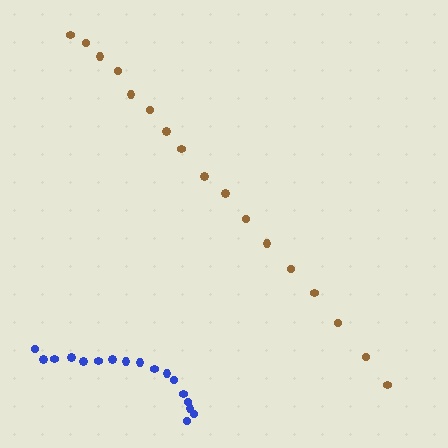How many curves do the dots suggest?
There are 2 distinct paths.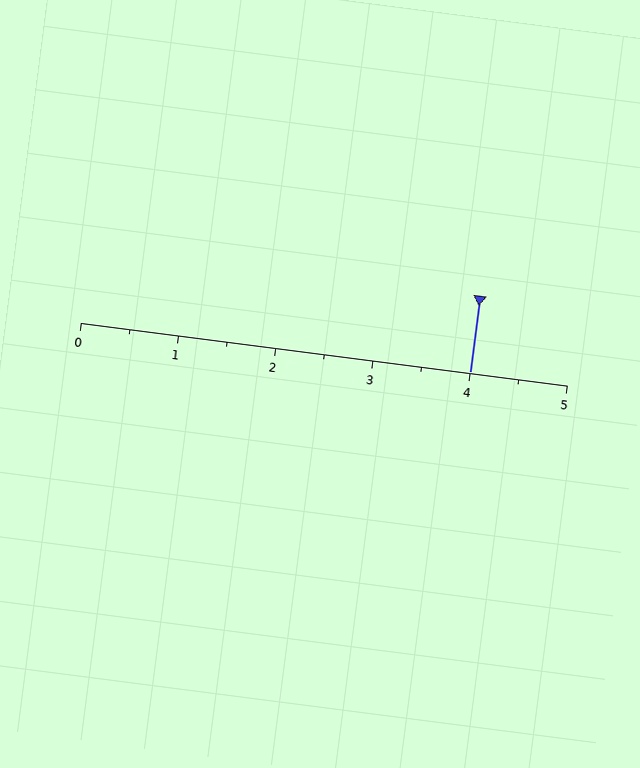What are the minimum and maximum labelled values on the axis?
The axis runs from 0 to 5.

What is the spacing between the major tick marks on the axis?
The major ticks are spaced 1 apart.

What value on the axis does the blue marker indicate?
The marker indicates approximately 4.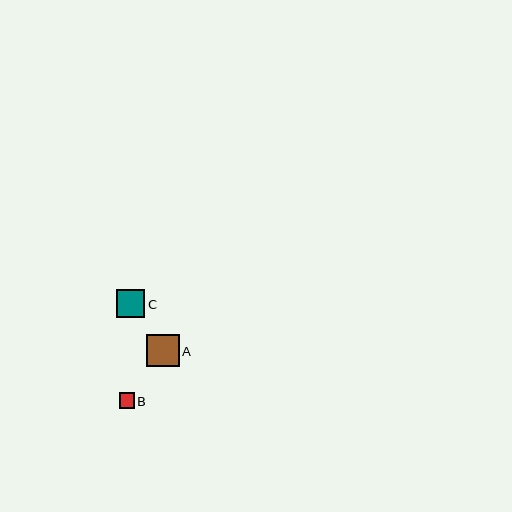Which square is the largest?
Square A is the largest with a size of approximately 33 pixels.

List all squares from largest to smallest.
From largest to smallest: A, C, B.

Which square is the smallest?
Square B is the smallest with a size of approximately 15 pixels.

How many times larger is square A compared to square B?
Square A is approximately 2.1 times the size of square B.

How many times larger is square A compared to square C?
Square A is approximately 1.2 times the size of square C.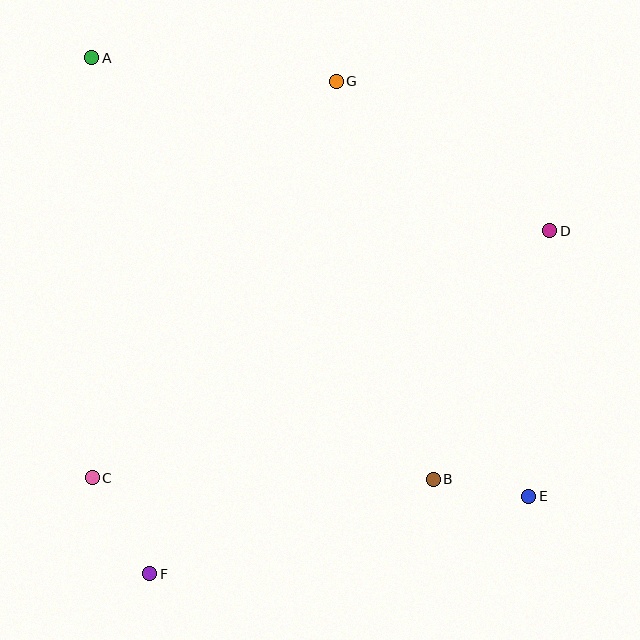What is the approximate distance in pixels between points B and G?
The distance between B and G is approximately 410 pixels.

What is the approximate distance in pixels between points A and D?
The distance between A and D is approximately 490 pixels.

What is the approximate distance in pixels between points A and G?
The distance between A and G is approximately 246 pixels.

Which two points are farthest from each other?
Points A and E are farthest from each other.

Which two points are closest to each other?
Points B and E are closest to each other.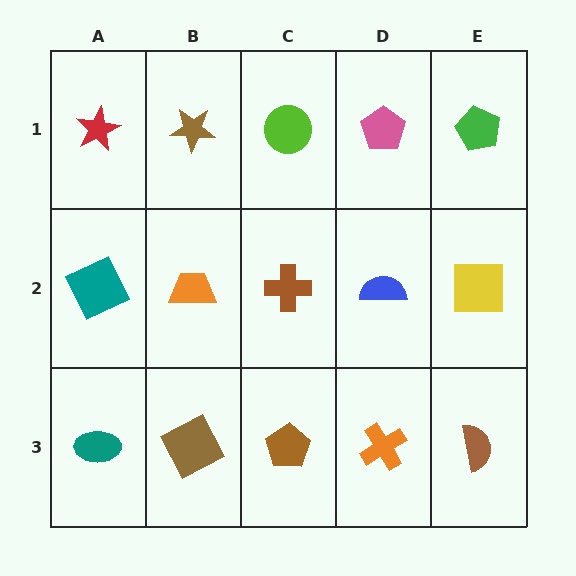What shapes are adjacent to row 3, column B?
An orange trapezoid (row 2, column B), a teal ellipse (row 3, column A), a brown pentagon (row 3, column C).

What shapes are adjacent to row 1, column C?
A brown cross (row 2, column C), a brown star (row 1, column B), a pink pentagon (row 1, column D).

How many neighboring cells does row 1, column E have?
2.